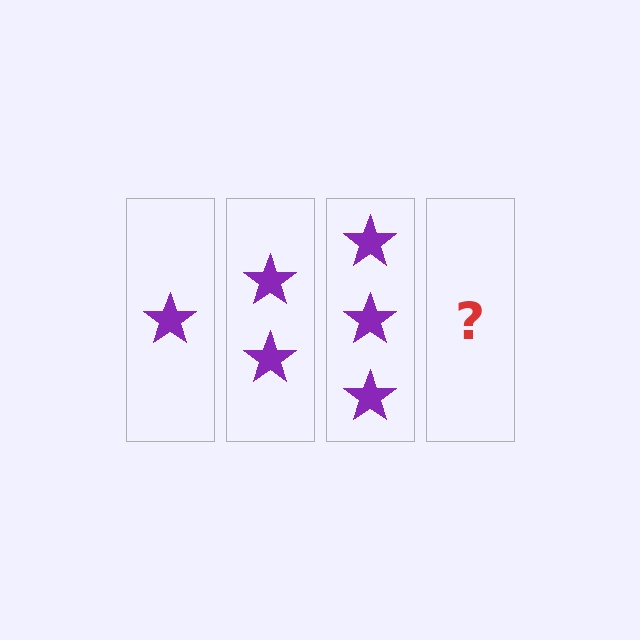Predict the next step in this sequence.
The next step is 4 stars.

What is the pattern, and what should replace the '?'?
The pattern is that each step adds one more star. The '?' should be 4 stars.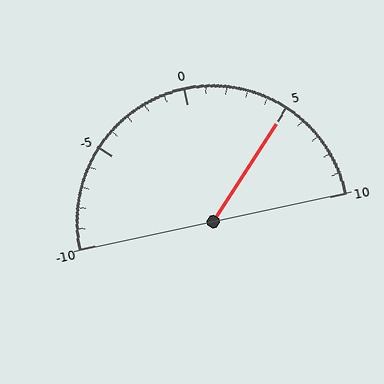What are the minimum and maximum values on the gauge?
The gauge ranges from -10 to 10.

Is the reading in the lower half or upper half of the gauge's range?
The reading is in the upper half of the range (-10 to 10).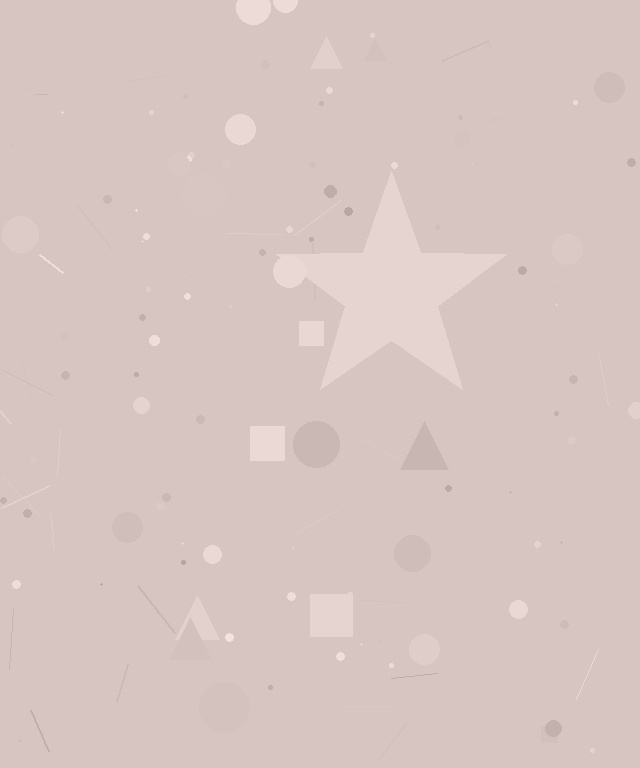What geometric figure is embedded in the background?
A star is embedded in the background.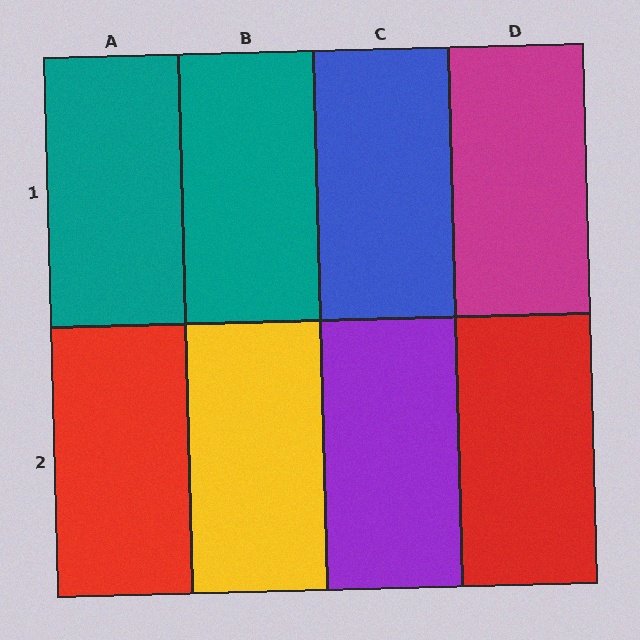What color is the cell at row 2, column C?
Purple.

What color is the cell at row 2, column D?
Red.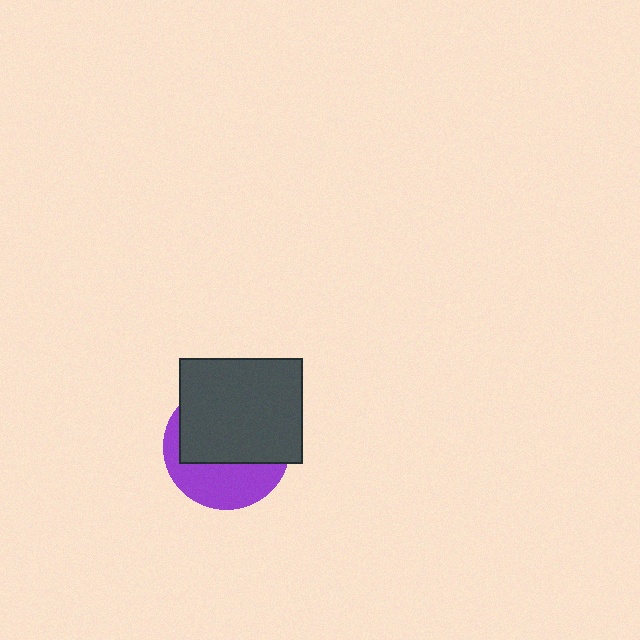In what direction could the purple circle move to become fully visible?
The purple circle could move down. That would shift it out from behind the dark gray rectangle entirely.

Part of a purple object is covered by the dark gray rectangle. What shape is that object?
It is a circle.